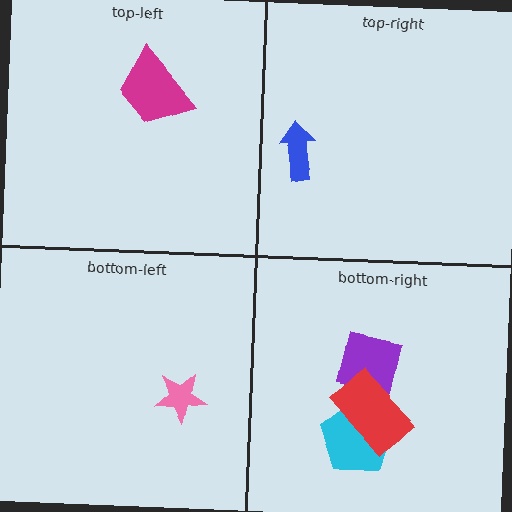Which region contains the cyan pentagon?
The bottom-right region.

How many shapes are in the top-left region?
1.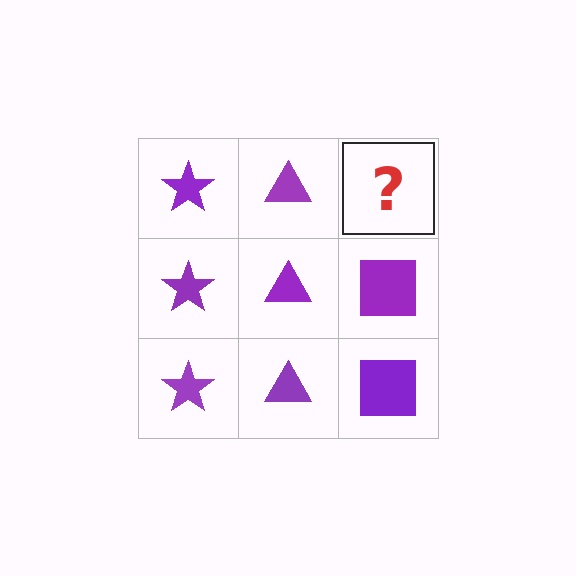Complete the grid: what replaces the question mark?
The question mark should be replaced with a purple square.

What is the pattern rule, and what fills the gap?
The rule is that each column has a consistent shape. The gap should be filled with a purple square.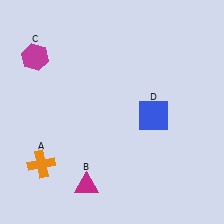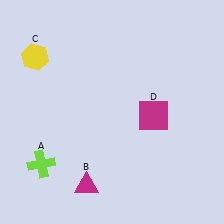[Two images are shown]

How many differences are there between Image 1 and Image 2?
There are 3 differences between the two images.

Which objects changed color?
A changed from orange to lime. C changed from magenta to yellow. D changed from blue to magenta.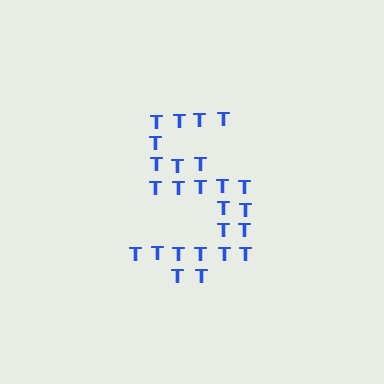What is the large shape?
The large shape is the digit 5.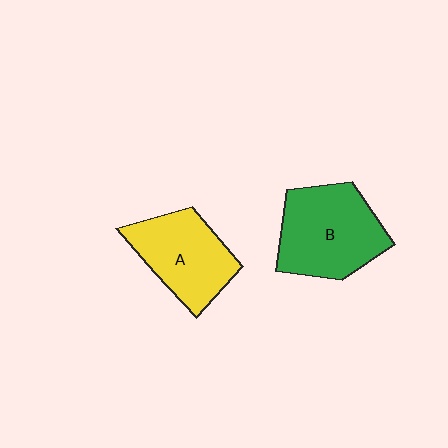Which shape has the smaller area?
Shape A (yellow).